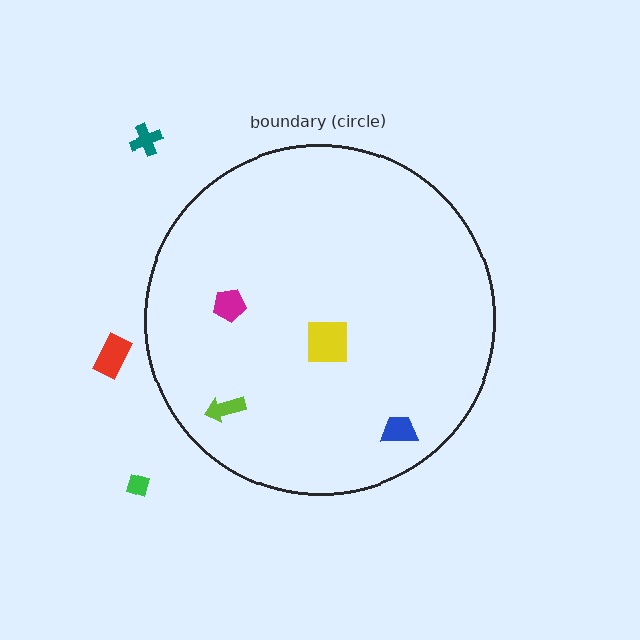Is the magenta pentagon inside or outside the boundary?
Inside.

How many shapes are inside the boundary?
4 inside, 3 outside.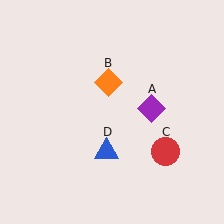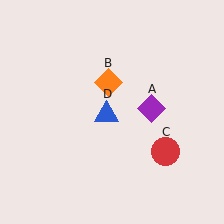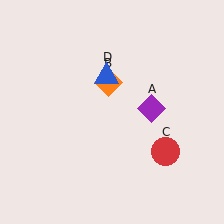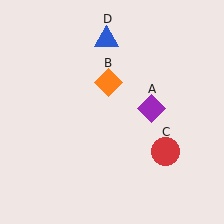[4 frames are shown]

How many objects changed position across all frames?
1 object changed position: blue triangle (object D).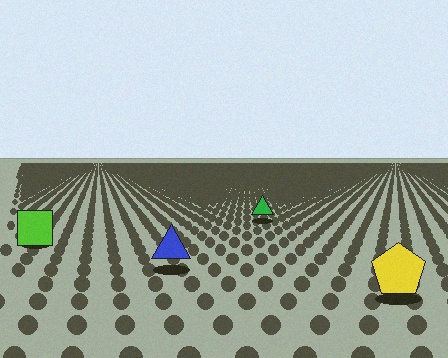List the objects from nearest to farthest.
From nearest to farthest: the yellow pentagon, the blue triangle, the lime square, the green triangle.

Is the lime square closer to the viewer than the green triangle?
Yes. The lime square is closer — you can tell from the texture gradient: the ground texture is coarser near it.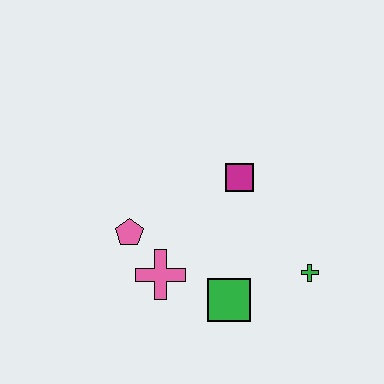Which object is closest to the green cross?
The green square is closest to the green cross.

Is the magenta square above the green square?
Yes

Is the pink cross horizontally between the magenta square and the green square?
No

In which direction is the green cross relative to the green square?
The green cross is to the right of the green square.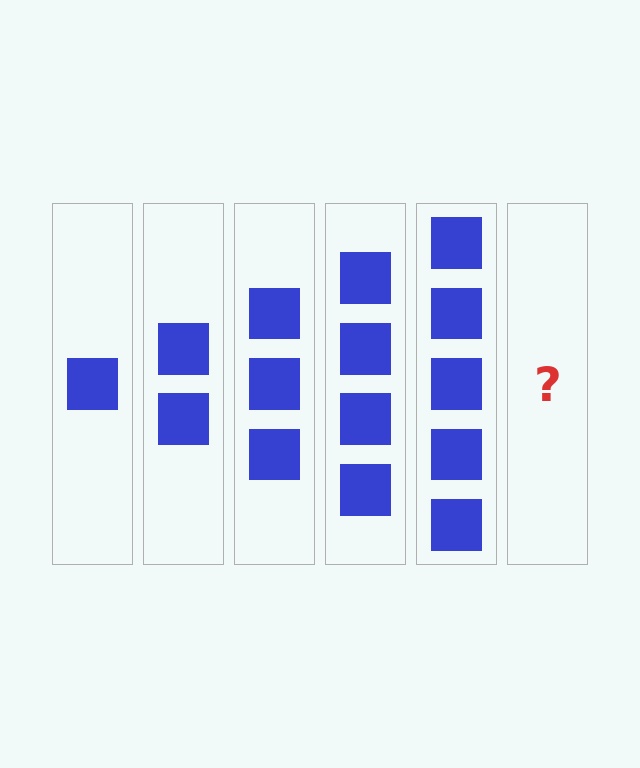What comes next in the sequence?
The next element should be 6 squares.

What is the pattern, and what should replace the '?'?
The pattern is that each step adds one more square. The '?' should be 6 squares.